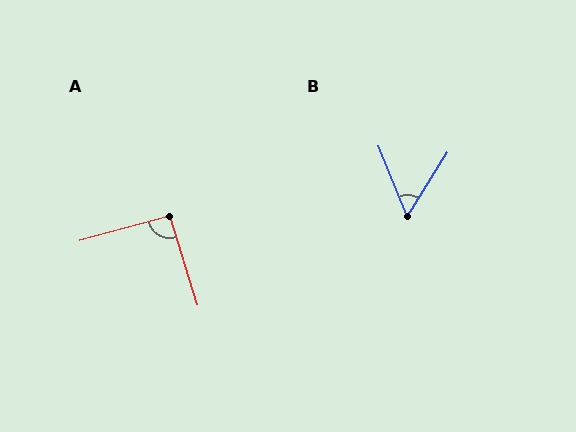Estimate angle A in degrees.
Approximately 92 degrees.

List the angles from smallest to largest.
B (54°), A (92°).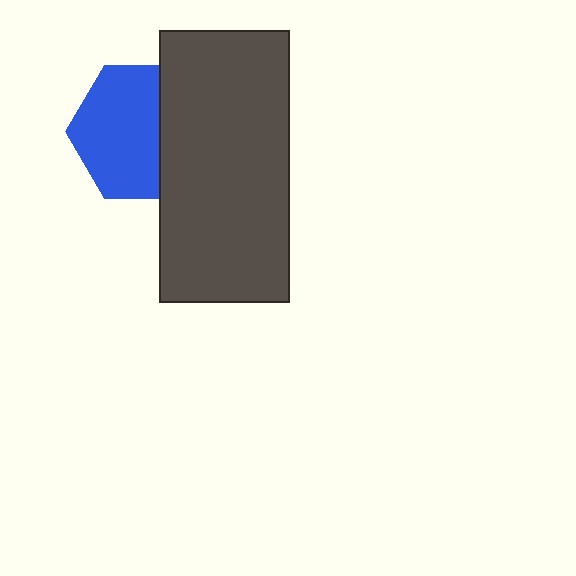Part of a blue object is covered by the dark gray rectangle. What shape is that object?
It is a hexagon.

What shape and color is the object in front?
The object in front is a dark gray rectangle.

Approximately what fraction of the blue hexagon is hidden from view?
Roughly 36% of the blue hexagon is hidden behind the dark gray rectangle.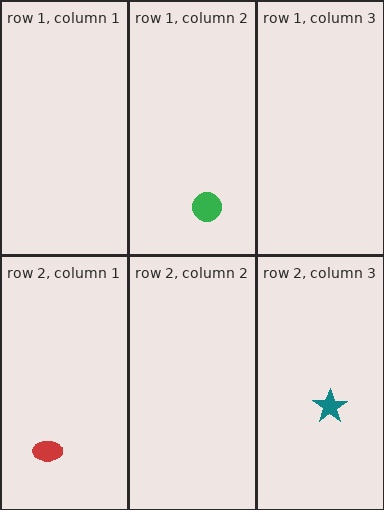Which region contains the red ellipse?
The row 2, column 1 region.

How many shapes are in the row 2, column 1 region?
1.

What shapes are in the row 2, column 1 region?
The red ellipse.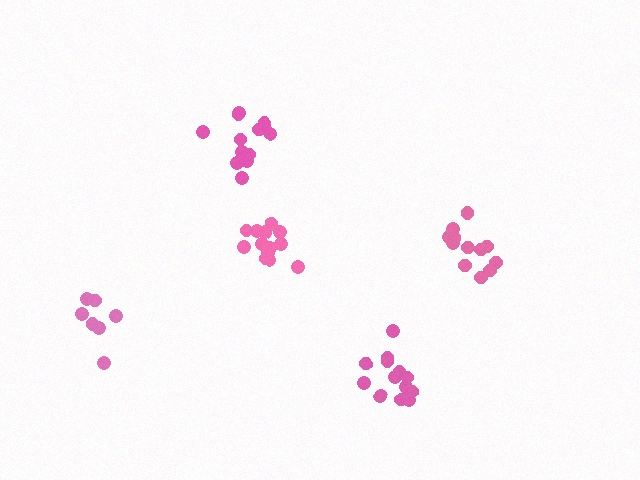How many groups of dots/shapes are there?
There are 5 groups.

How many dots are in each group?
Group 1: 12 dots, Group 2: 7 dots, Group 3: 12 dots, Group 4: 13 dots, Group 5: 13 dots (57 total).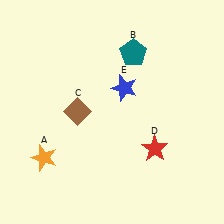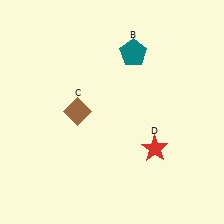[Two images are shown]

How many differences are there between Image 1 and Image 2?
There are 2 differences between the two images.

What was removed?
The blue star (E), the orange star (A) were removed in Image 2.